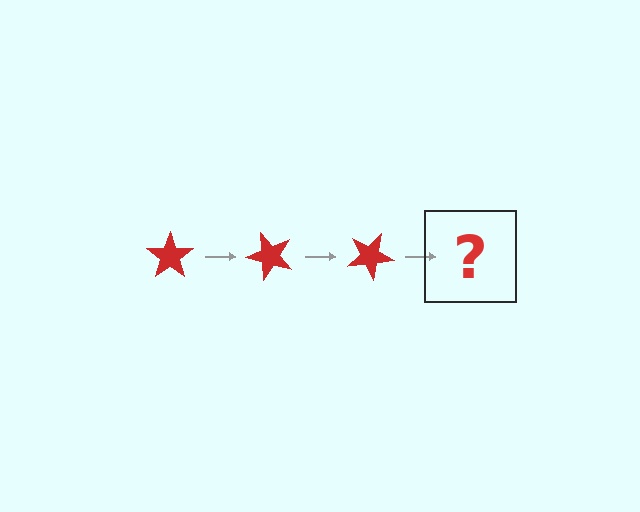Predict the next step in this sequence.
The next step is a red star rotated 150 degrees.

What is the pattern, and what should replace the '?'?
The pattern is that the star rotates 50 degrees each step. The '?' should be a red star rotated 150 degrees.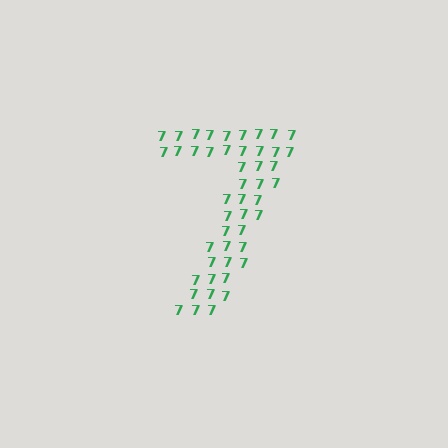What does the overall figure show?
The overall figure shows the digit 7.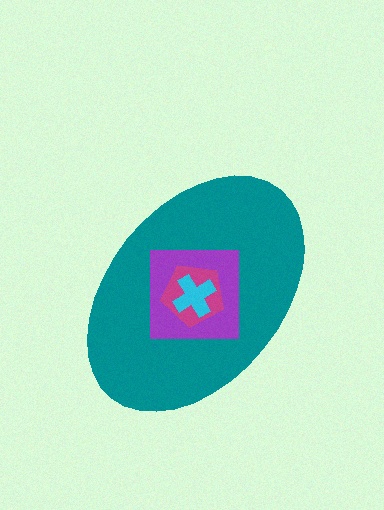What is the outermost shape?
The teal ellipse.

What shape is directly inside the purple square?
The magenta pentagon.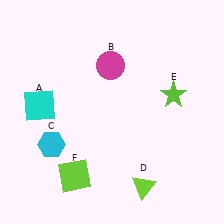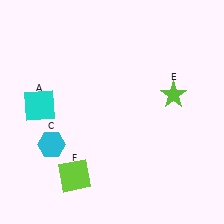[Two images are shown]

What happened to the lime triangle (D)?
The lime triangle (D) was removed in Image 2. It was in the bottom-right area of Image 1.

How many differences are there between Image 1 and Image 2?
There are 2 differences between the two images.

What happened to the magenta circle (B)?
The magenta circle (B) was removed in Image 2. It was in the top-left area of Image 1.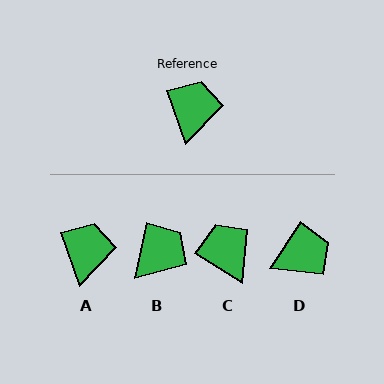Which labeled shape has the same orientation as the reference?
A.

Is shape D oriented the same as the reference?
No, it is off by about 52 degrees.